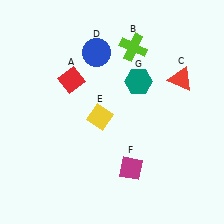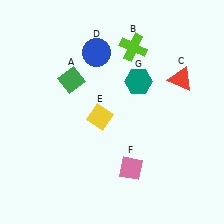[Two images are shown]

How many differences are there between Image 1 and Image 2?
There are 2 differences between the two images.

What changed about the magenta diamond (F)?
In Image 1, F is magenta. In Image 2, it changed to pink.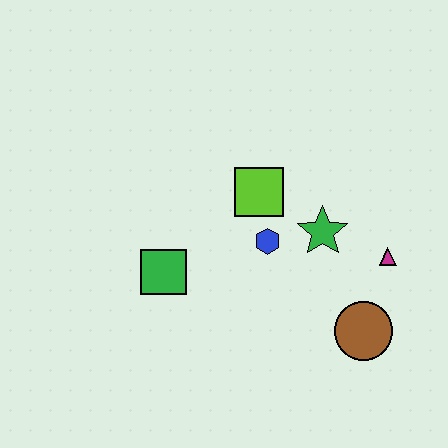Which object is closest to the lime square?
The blue hexagon is closest to the lime square.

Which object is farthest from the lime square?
The brown circle is farthest from the lime square.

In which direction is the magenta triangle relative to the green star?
The magenta triangle is to the right of the green star.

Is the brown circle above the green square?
No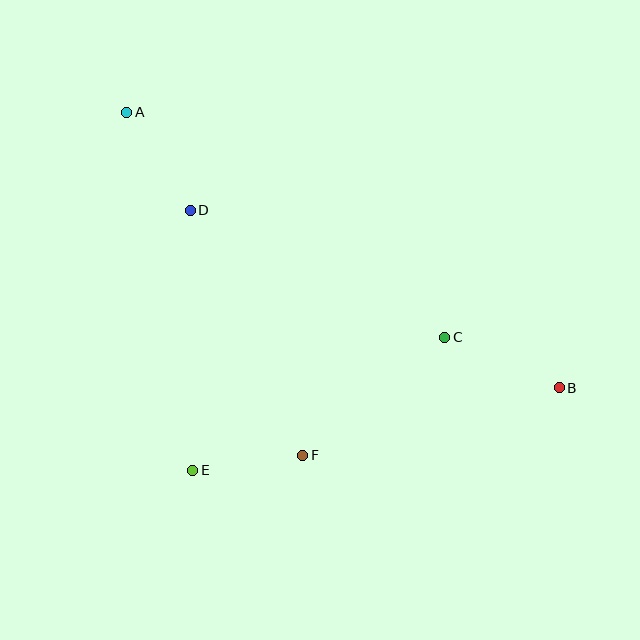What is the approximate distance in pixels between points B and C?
The distance between B and C is approximately 125 pixels.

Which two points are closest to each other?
Points E and F are closest to each other.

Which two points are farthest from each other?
Points A and B are farthest from each other.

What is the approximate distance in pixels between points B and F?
The distance between B and F is approximately 266 pixels.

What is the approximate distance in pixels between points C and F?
The distance between C and F is approximately 185 pixels.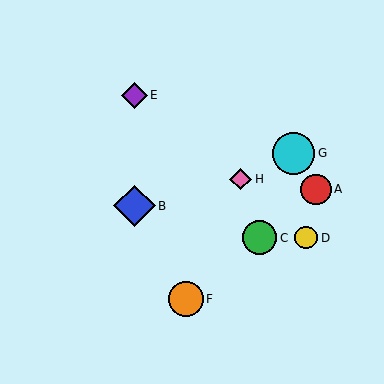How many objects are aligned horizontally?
2 objects (C, D) are aligned horizontally.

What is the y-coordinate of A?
Object A is at y≈189.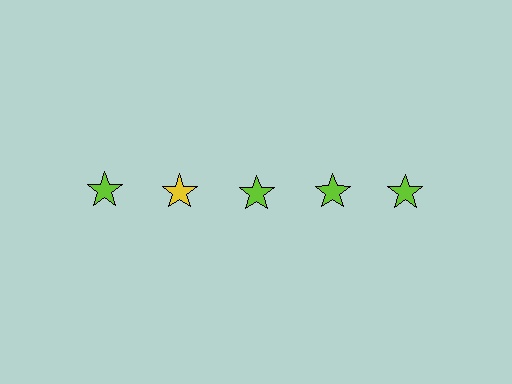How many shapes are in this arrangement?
There are 5 shapes arranged in a grid pattern.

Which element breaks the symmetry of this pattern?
The yellow star in the top row, second from left column breaks the symmetry. All other shapes are lime stars.